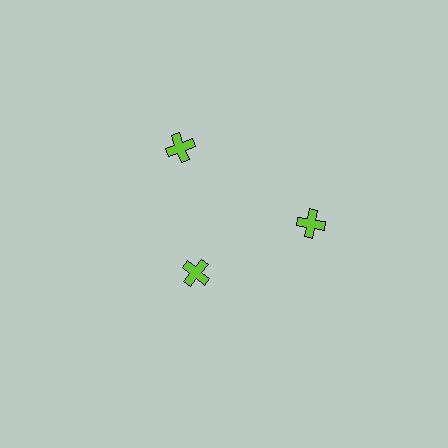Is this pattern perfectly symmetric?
No. The 3 lime crosses are arranged in a ring, but one element near the 7 o'clock position is pulled inward toward the center, breaking the 3-fold rotational symmetry.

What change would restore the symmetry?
The symmetry would be restored by moving it outward, back onto the ring so that all 3 crosses sit at equal angles and equal distance from the center.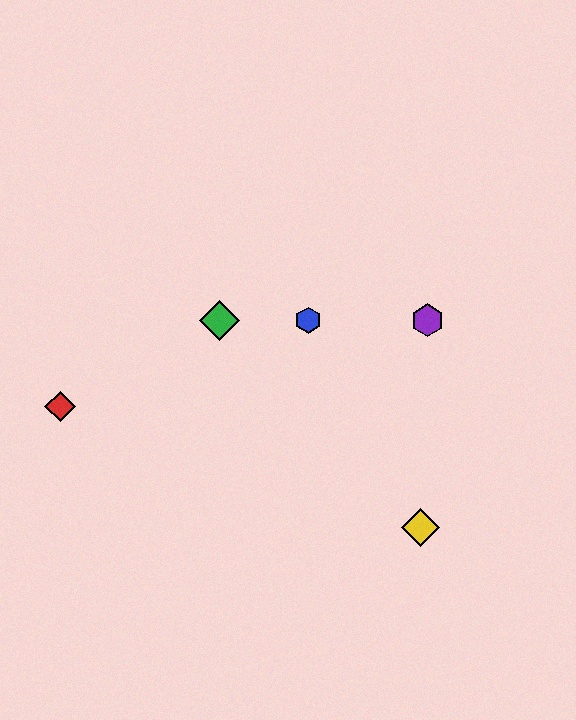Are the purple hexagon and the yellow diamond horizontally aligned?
No, the purple hexagon is at y≈320 and the yellow diamond is at y≈528.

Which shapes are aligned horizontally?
The blue hexagon, the green diamond, the purple hexagon are aligned horizontally.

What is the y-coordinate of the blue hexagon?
The blue hexagon is at y≈320.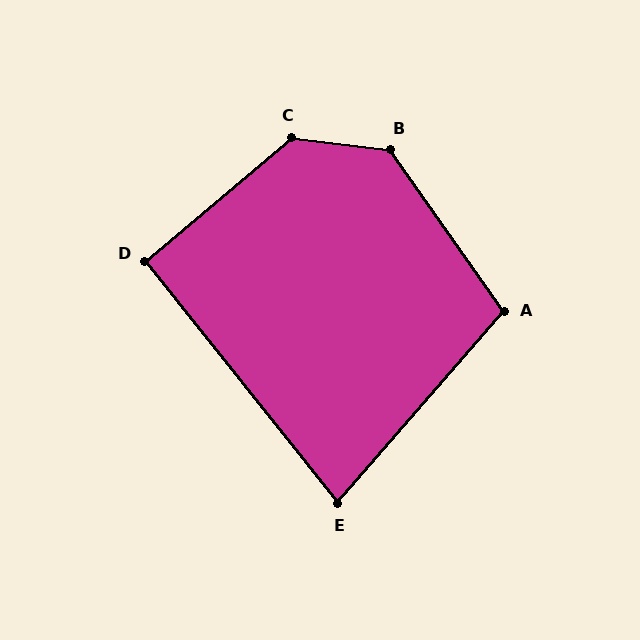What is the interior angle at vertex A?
Approximately 104 degrees (obtuse).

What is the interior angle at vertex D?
Approximately 92 degrees (approximately right).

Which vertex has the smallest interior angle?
E, at approximately 79 degrees.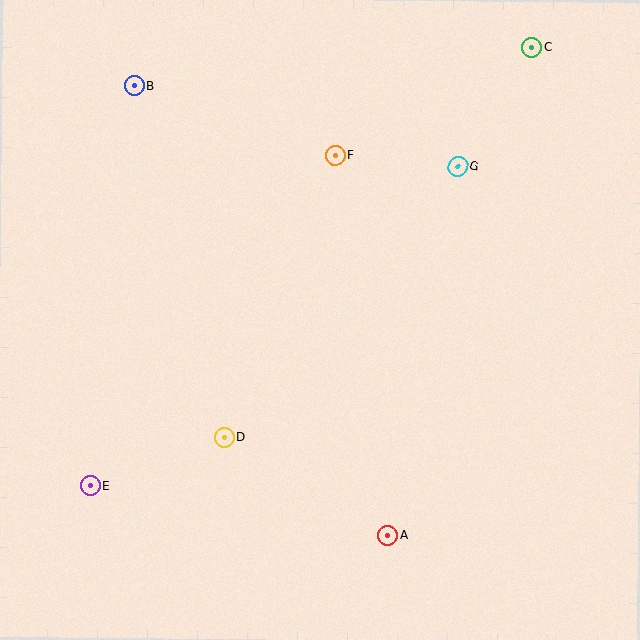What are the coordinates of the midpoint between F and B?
The midpoint between F and B is at (235, 121).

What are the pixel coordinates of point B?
Point B is at (134, 86).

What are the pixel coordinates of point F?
Point F is at (335, 155).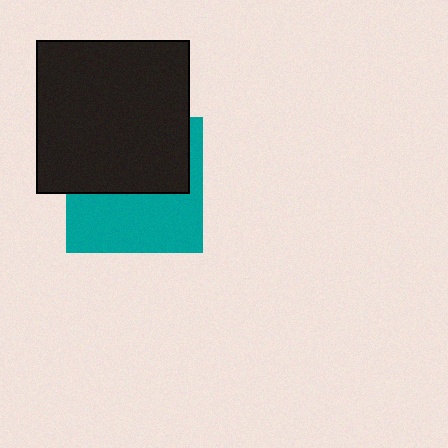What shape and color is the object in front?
The object in front is a black square.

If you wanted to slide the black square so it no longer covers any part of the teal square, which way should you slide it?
Slide it up — that is the most direct way to separate the two shapes.